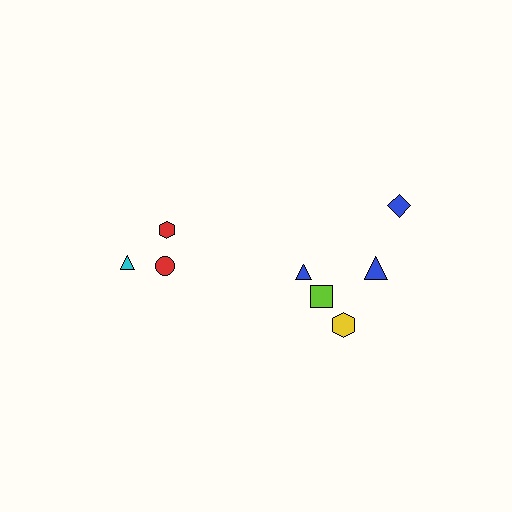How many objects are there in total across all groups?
There are 8 objects.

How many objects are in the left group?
There are 3 objects.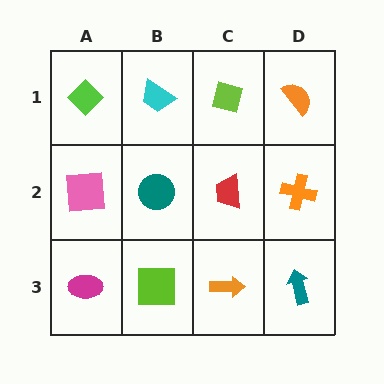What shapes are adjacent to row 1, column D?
An orange cross (row 2, column D), a lime diamond (row 1, column C).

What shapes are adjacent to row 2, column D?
An orange semicircle (row 1, column D), a teal arrow (row 3, column D), a red trapezoid (row 2, column C).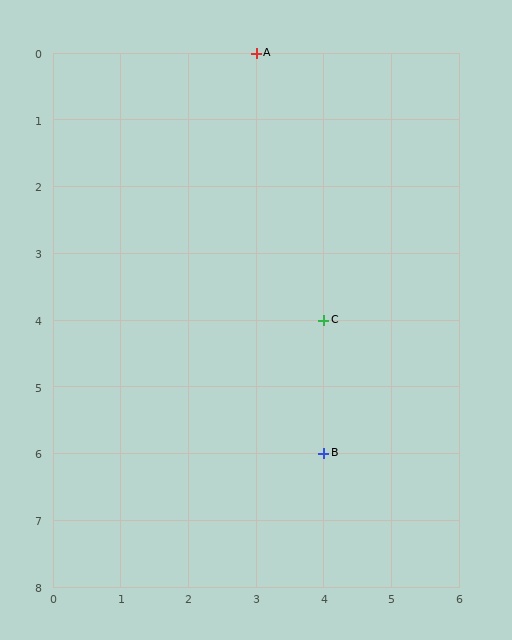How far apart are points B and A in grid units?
Points B and A are 1 column and 6 rows apart (about 6.1 grid units diagonally).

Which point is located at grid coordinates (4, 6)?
Point B is at (4, 6).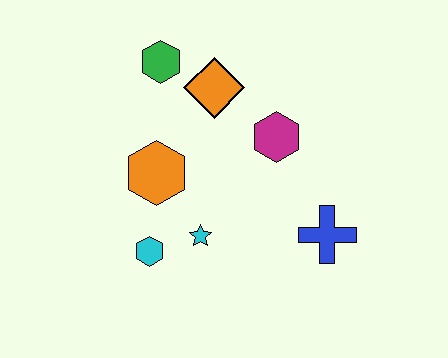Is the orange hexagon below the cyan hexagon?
No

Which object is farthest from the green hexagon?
The blue cross is farthest from the green hexagon.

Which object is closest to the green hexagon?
The orange diamond is closest to the green hexagon.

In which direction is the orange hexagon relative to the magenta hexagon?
The orange hexagon is to the left of the magenta hexagon.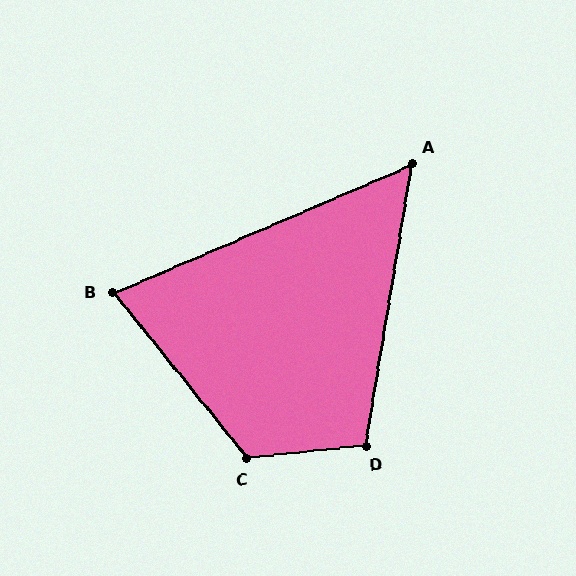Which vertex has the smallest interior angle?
A, at approximately 57 degrees.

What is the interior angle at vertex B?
Approximately 74 degrees (acute).